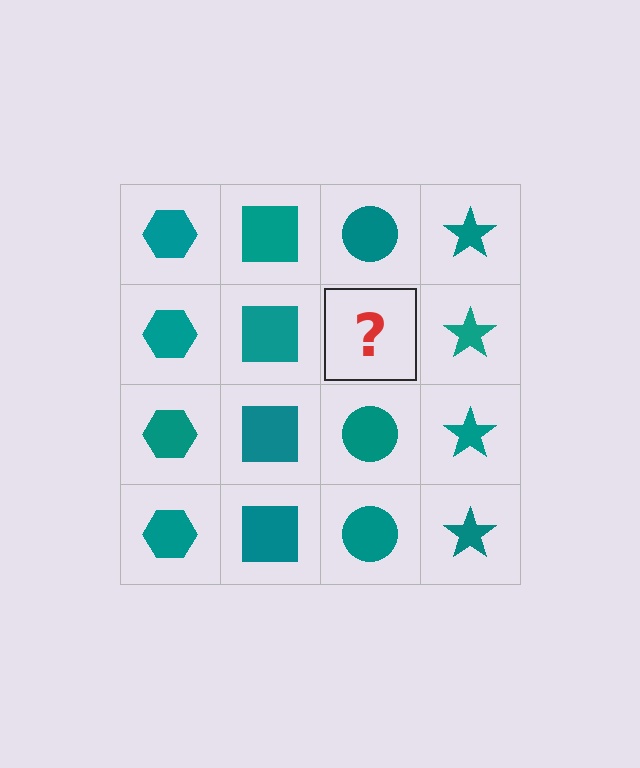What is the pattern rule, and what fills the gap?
The rule is that each column has a consistent shape. The gap should be filled with a teal circle.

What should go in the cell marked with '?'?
The missing cell should contain a teal circle.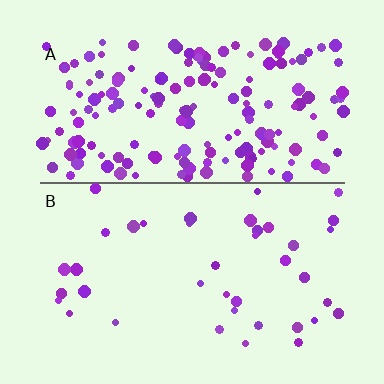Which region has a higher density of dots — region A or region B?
A (the top).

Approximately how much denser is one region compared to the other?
Approximately 4.4× — region A over region B.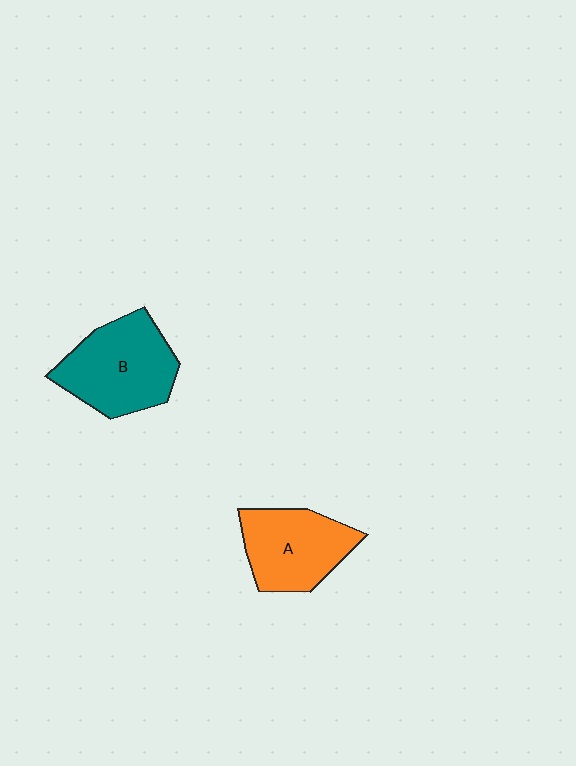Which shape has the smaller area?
Shape A (orange).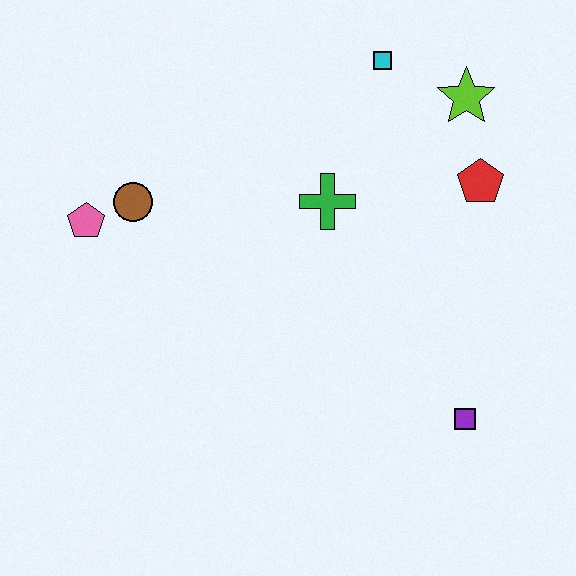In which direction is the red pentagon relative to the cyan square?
The red pentagon is below the cyan square.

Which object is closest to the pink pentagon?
The brown circle is closest to the pink pentagon.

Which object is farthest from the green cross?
The purple square is farthest from the green cross.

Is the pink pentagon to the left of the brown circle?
Yes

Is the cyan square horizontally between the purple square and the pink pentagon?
Yes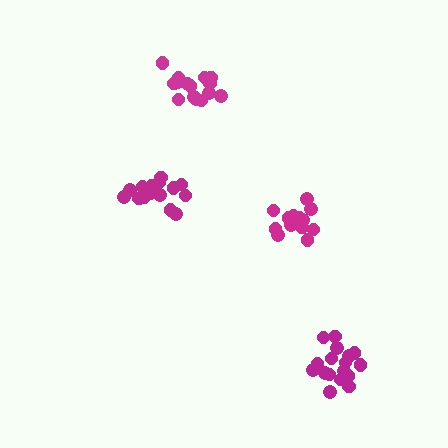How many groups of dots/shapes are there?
There are 4 groups.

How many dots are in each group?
Group 1: 15 dots, Group 2: 13 dots, Group 3: 17 dots, Group 4: 15 dots (60 total).